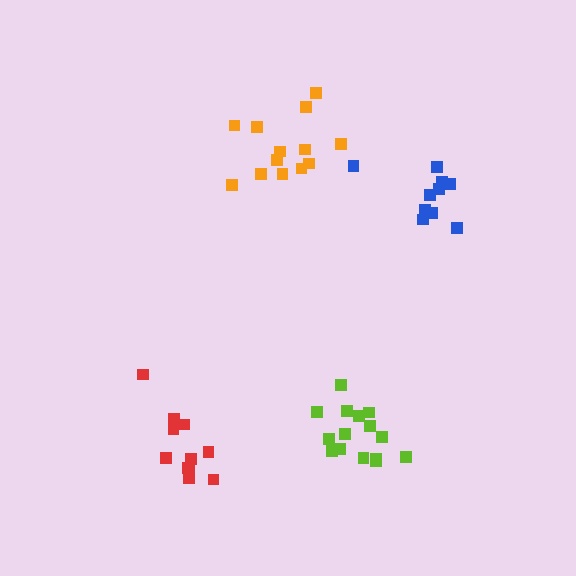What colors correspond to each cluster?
The clusters are colored: lime, blue, orange, red.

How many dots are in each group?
Group 1: 15 dots, Group 2: 10 dots, Group 3: 13 dots, Group 4: 11 dots (49 total).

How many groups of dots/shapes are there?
There are 4 groups.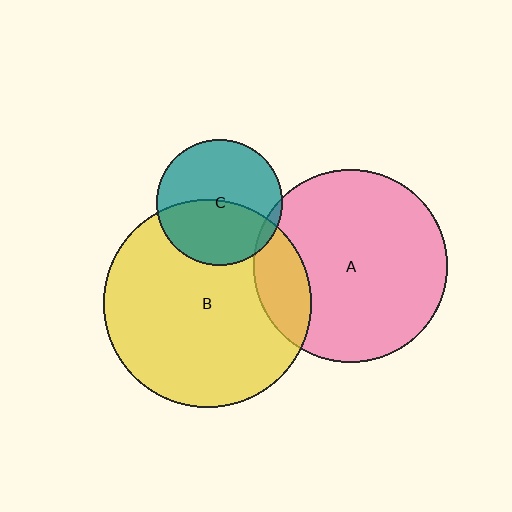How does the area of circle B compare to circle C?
Approximately 2.8 times.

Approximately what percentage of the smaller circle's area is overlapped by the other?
Approximately 5%.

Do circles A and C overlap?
Yes.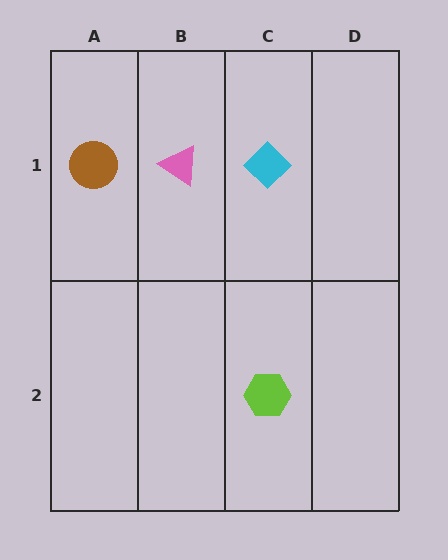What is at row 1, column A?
A brown circle.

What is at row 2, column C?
A lime hexagon.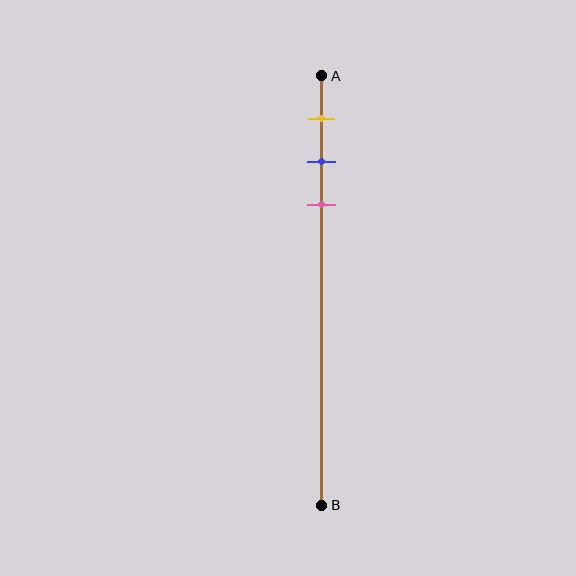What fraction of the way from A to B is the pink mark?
The pink mark is approximately 30% (0.3) of the way from A to B.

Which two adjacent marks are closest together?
The blue and pink marks are the closest adjacent pair.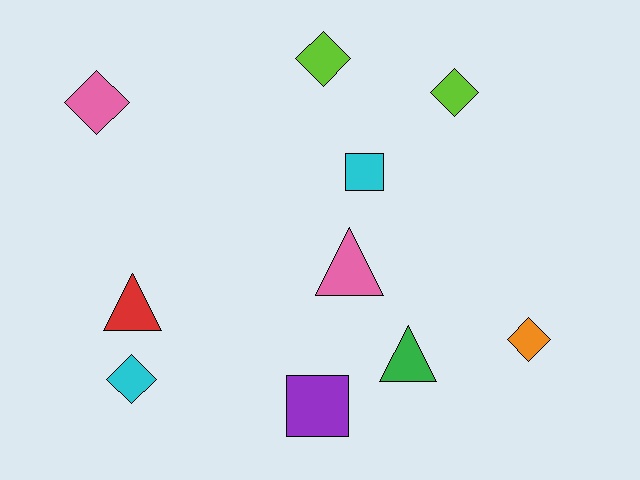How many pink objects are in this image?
There are 2 pink objects.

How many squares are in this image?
There are 2 squares.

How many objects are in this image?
There are 10 objects.